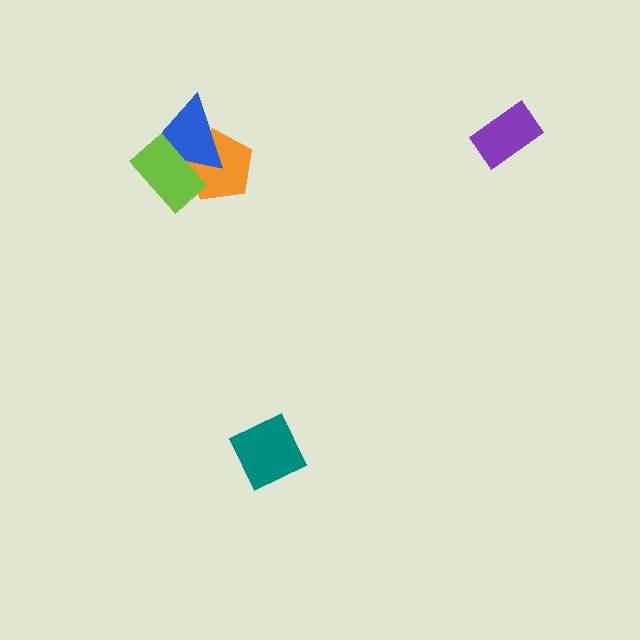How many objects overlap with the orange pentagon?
2 objects overlap with the orange pentagon.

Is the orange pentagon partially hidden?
Yes, it is partially covered by another shape.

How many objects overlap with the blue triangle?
2 objects overlap with the blue triangle.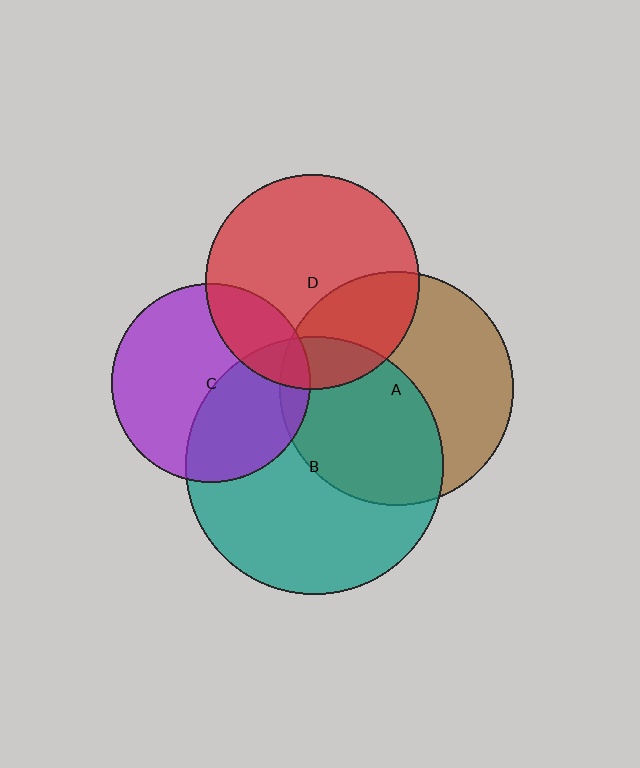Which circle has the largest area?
Circle B (teal).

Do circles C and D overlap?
Yes.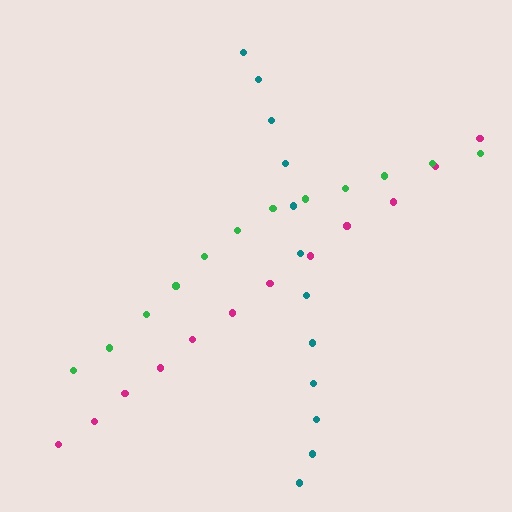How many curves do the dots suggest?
There are 3 distinct paths.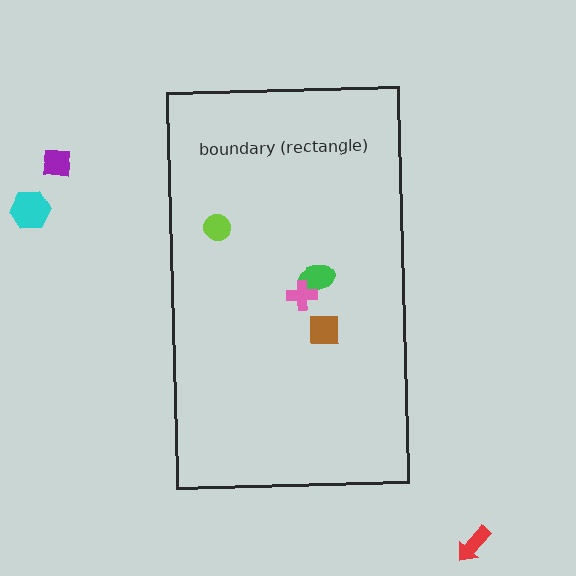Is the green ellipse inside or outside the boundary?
Inside.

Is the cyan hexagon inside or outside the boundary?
Outside.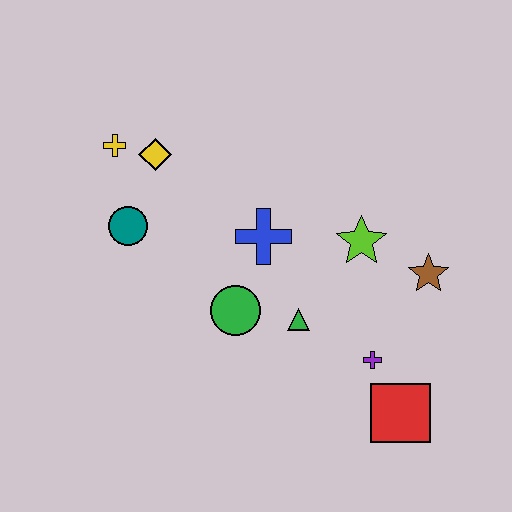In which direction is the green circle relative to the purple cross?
The green circle is to the left of the purple cross.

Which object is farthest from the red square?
The yellow cross is farthest from the red square.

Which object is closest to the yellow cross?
The yellow diamond is closest to the yellow cross.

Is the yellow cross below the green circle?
No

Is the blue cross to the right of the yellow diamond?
Yes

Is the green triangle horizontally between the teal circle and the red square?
Yes